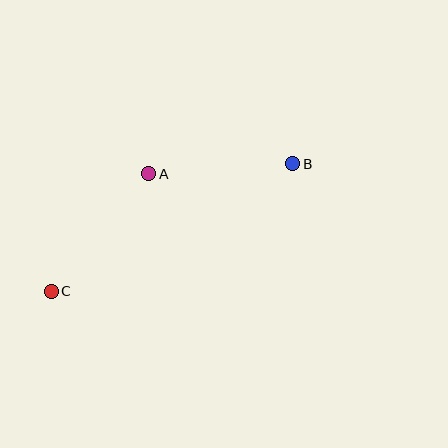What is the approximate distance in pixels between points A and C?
The distance between A and C is approximately 153 pixels.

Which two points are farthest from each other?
Points B and C are farthest from each other.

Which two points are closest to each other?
Points A and B are closest to each other.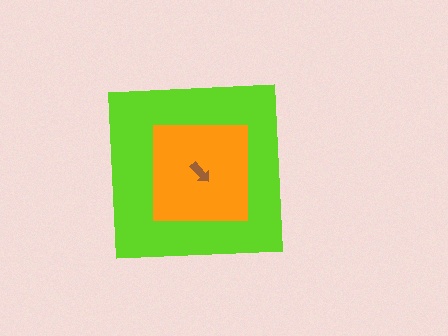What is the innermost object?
The brown arrow.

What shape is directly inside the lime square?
The orange square.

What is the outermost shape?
The lime square.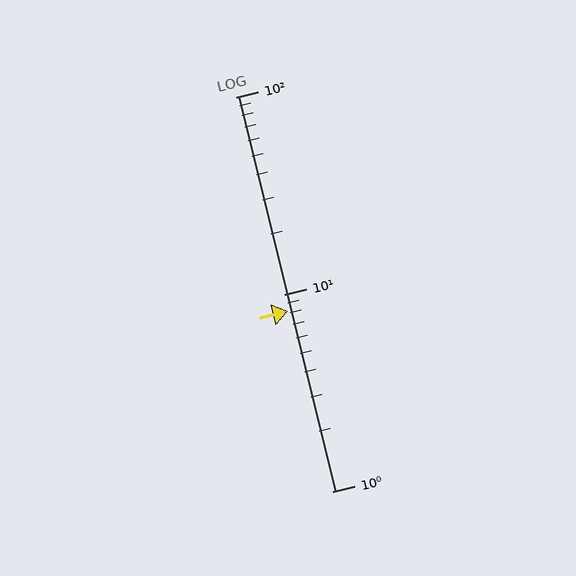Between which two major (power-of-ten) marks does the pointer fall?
The pointer is between 1 and 10.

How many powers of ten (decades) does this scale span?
The scale spans 2 decades, from 1 to 100.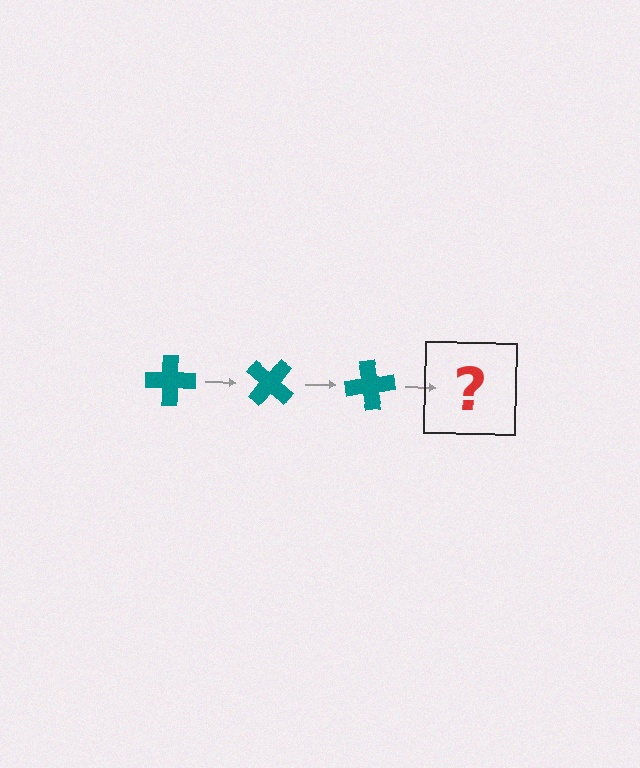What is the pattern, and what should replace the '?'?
The pattern is that the cross rotates 40 degrees each step. The '?' should be a teal cross rotated 120 degrees.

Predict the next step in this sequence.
The next step is a teal cross rotated 120 degrees.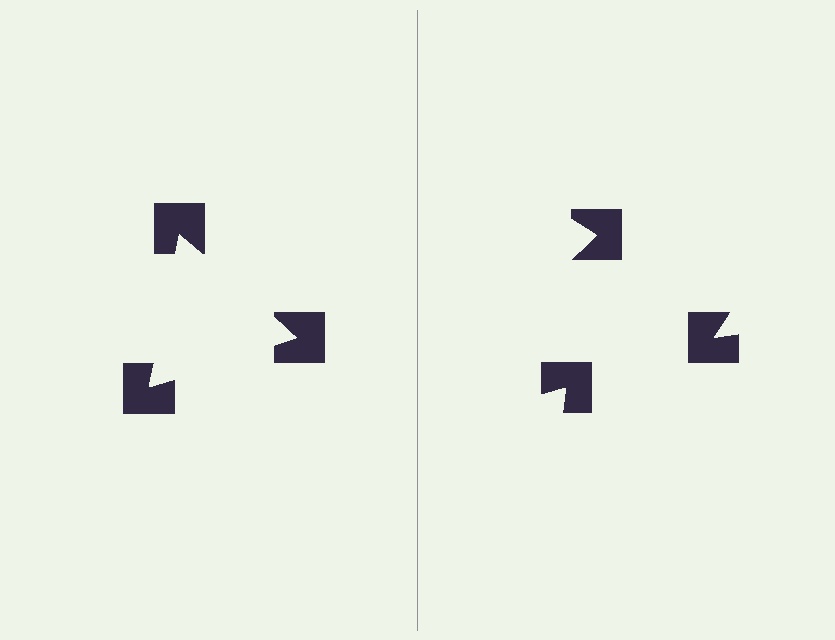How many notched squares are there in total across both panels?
6 — 3 on each side.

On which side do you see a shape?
An illusory triangle appears on the left side. On the right side the wedge cuts are rotated, so no coherent shape forms.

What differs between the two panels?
The notched squares are positioned identically on both sides; only the wedge orientations differ. On the left they align to a triangle; on the right they are misaligned.